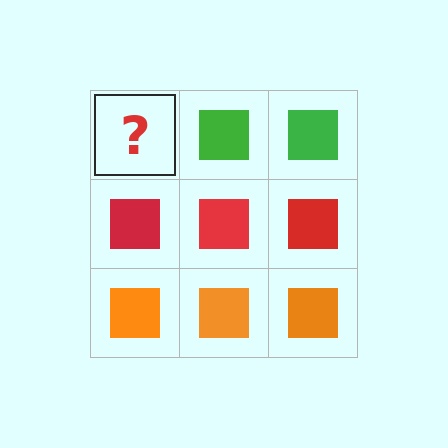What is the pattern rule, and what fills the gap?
The rule is that each row has a consistent color. The gap should be filled with a green square.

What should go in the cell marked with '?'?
The missing cell should contain a green square.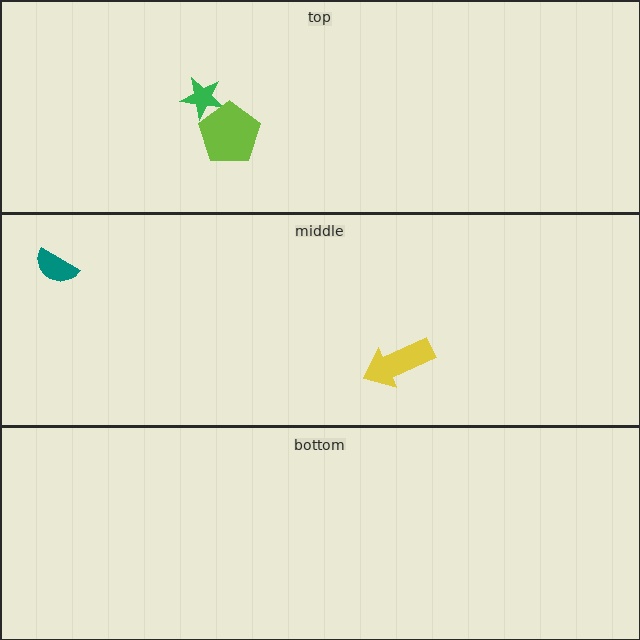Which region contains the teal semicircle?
The middle region.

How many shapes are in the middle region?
2.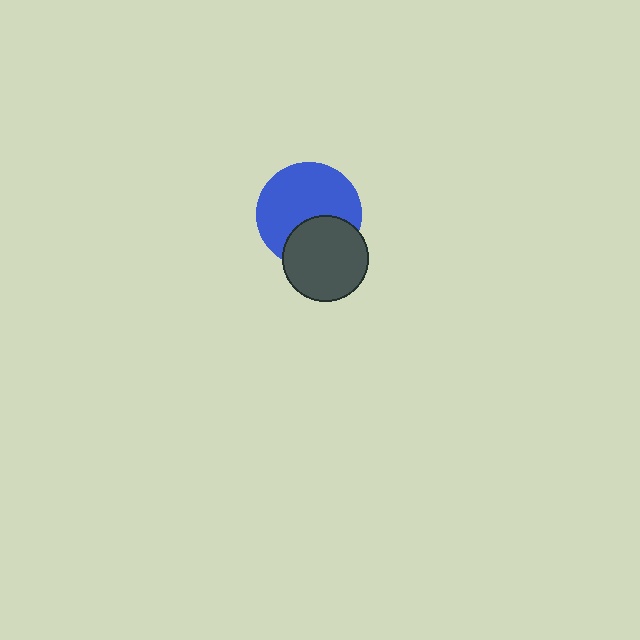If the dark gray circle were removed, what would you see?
You would see the complete blue circle.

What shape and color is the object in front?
The object in front is a dark gray circle.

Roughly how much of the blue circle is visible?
Most of it is visible (roughly 67%).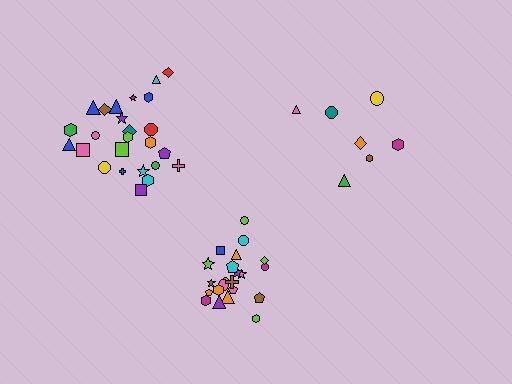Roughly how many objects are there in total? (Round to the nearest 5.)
Roughly 55 objects in total.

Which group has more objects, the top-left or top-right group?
The top-left group.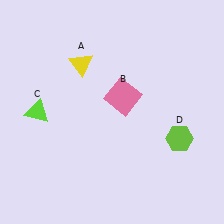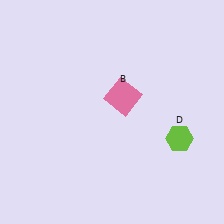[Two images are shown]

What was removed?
The lime triangle (C), the yellow triangle (A) were removed in Image 2.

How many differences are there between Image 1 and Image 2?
There are 2 differences between the two images.